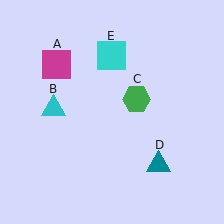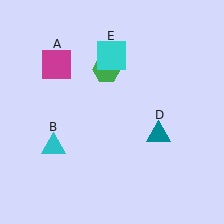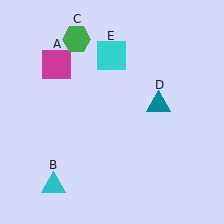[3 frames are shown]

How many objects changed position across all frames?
3 objects changed position: cyan triangle (object B), green hexagon (object C), teal triangle (object D).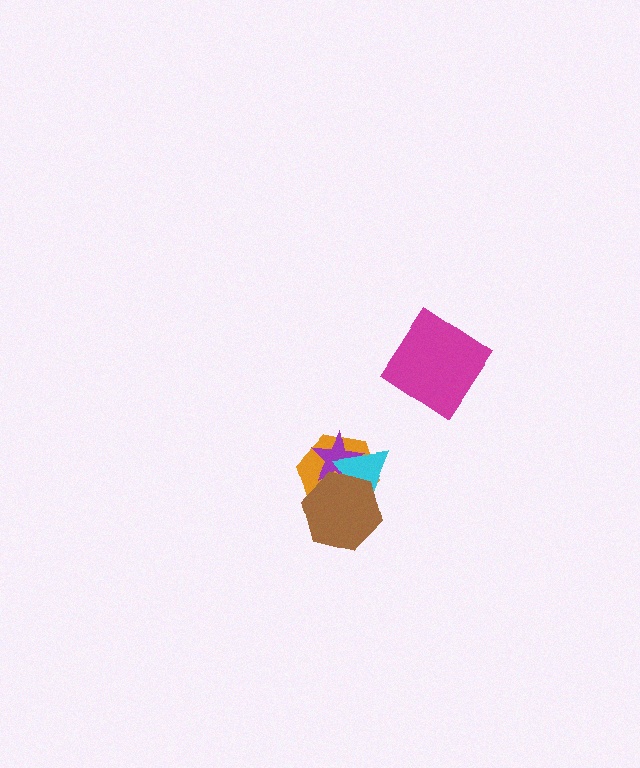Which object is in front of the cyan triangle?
The brown hexagon is in front of the cyan triangle.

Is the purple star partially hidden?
Yes, it is partially covered by another shape.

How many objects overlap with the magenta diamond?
0 objects overlap with the magenta diamond.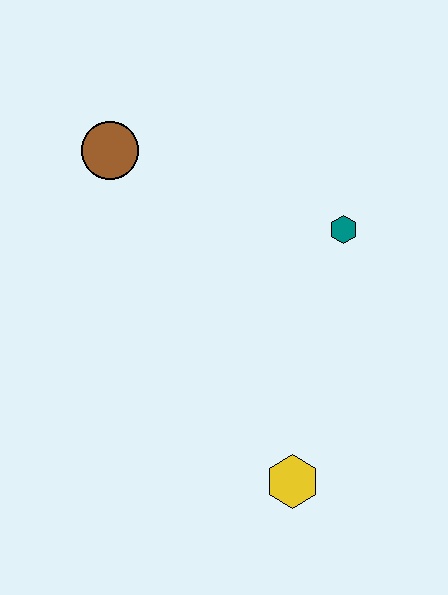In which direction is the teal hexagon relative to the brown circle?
The teal hexagon is to the right of the brown circle.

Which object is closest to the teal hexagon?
The brown circle is closest to the teal hexagon.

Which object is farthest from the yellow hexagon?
The brown circle is farthest from the yellow hexagon.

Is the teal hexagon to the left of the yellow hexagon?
No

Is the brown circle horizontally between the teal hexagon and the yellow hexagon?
No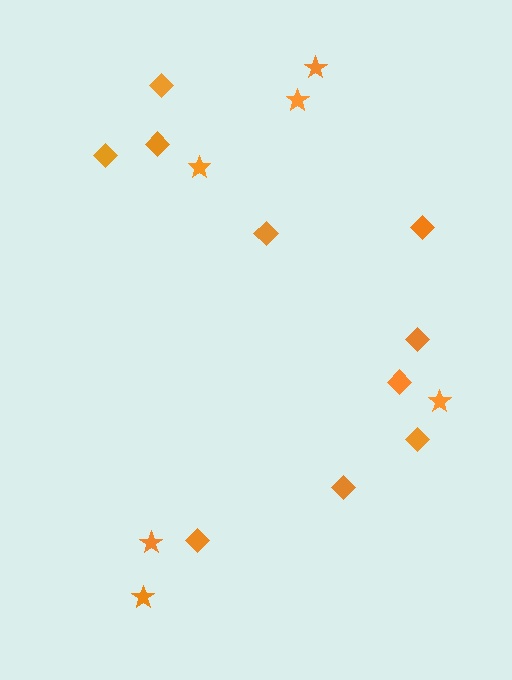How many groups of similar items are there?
There are 2 groups: one group of stars (6) and one group of diamonds (10).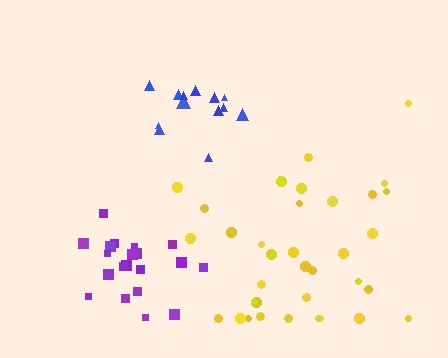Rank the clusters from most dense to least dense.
purple, blue, yellow.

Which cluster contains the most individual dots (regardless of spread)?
Yellow (35).